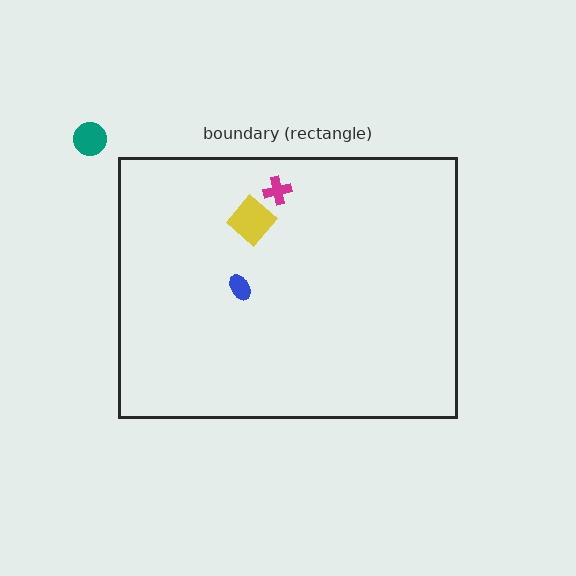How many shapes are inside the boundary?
3 inside, 1 outside.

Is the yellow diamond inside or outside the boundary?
Inside.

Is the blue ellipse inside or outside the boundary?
Inside.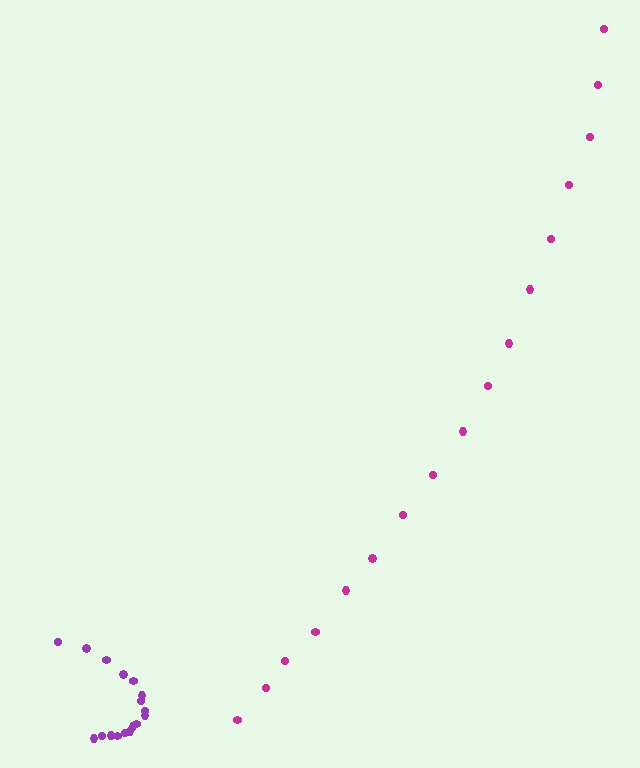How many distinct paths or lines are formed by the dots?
There are 2 distinct paths.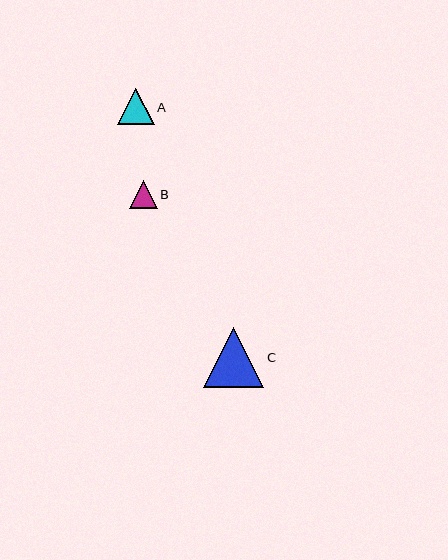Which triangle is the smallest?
Triangle B is the smallest with a size of approximately 28 pixels.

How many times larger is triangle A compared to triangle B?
Triangle A is approximately 1.3 times the size of triangle B.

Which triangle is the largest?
Triangle C is the largest with a size of approximately 61 pixels.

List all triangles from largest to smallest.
From largest to smallest: C, A, B.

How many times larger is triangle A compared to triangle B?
Triangle A is approximately 1.3 times the size of triangle B.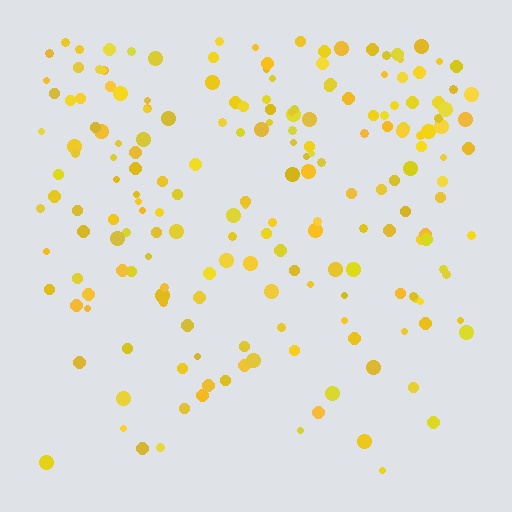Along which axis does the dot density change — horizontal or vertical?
Vertical.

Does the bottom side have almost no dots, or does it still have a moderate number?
Still a moderate number, just noticeably fewer than the top.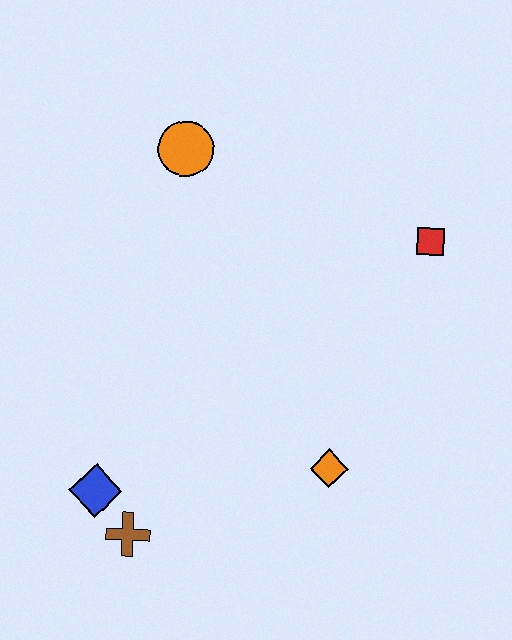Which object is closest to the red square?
The orange diamond is closest to the red square.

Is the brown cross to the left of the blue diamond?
No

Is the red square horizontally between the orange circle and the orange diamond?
No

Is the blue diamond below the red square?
Yes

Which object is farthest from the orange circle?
The brown cross is farthest from the orange circle.